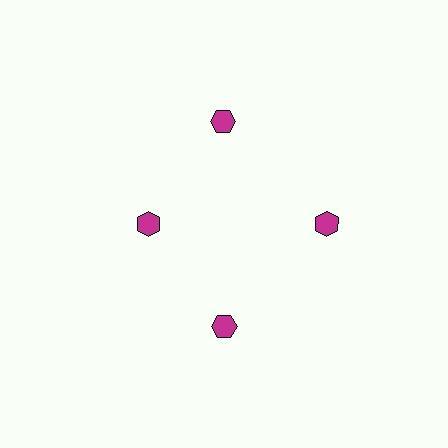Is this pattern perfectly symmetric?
No. The 4 magenta hexagons are arranged in a ring, but one element near the 9 o'clock position is pulled inward toward the center, breaking the 4-fold rotational symmetry.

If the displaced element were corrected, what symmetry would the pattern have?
It would have 4-fold rotational symmetry — the pattern would map onto itself every 90 degrees.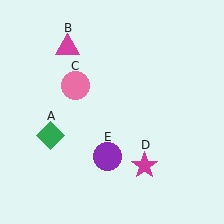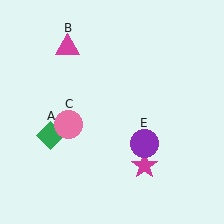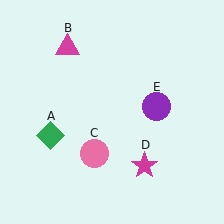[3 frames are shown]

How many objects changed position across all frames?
2 objects changed position: pink circle (object C), purple circle (object E).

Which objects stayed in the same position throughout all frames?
Green diamond (object A) and magenta triangle (object B) and magenta star (object D) remained stationary.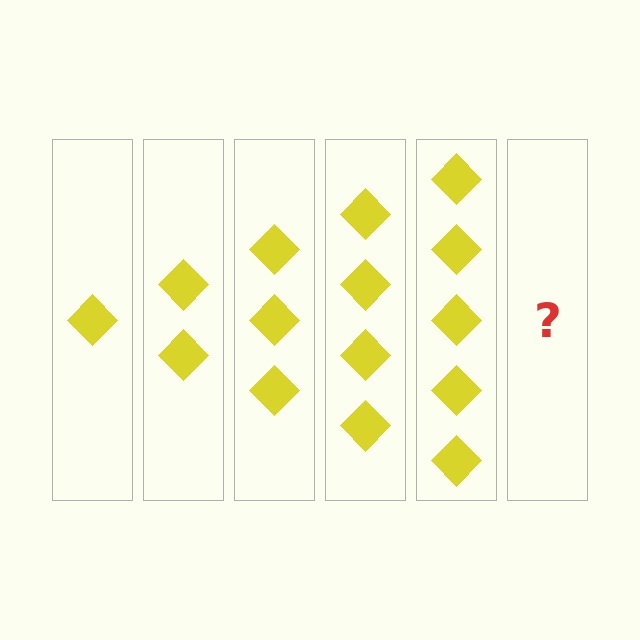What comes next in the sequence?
The next element should be 6 diamonds.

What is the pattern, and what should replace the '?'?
The pattern is that each step adds one more diamond. The '?' should be 6 diamonds.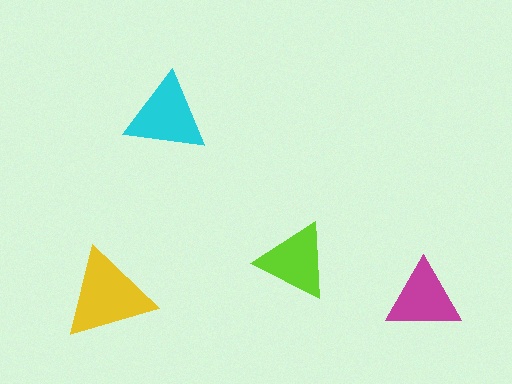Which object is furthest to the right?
The magenta triangle is rightmost.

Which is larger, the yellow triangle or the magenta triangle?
The yellow one.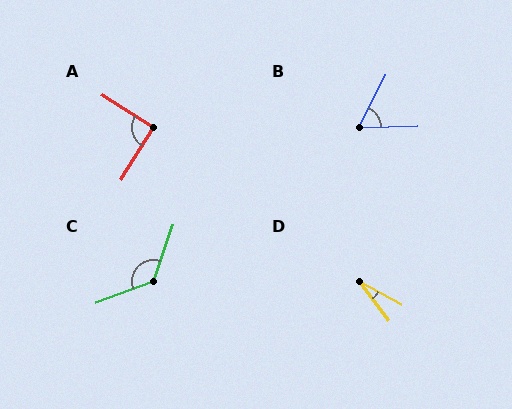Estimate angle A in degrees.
Approximately 91 degrees.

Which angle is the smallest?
D, at approximately 24 degrees.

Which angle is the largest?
C, at approximately 128 degrees.